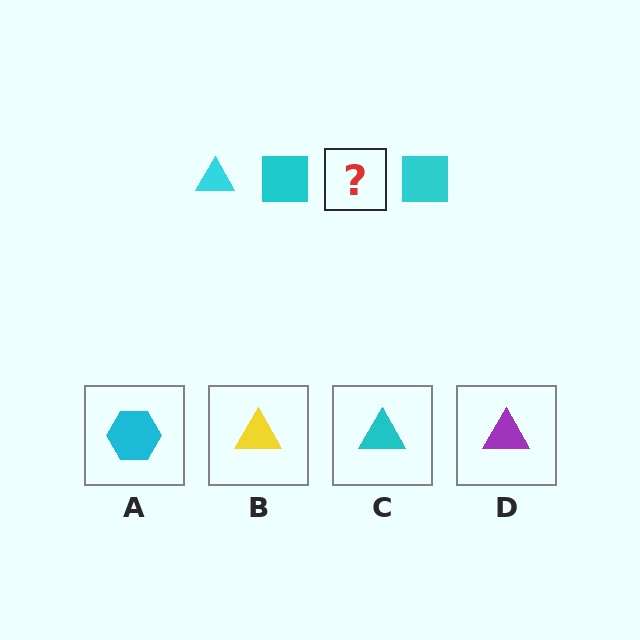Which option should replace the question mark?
Option C.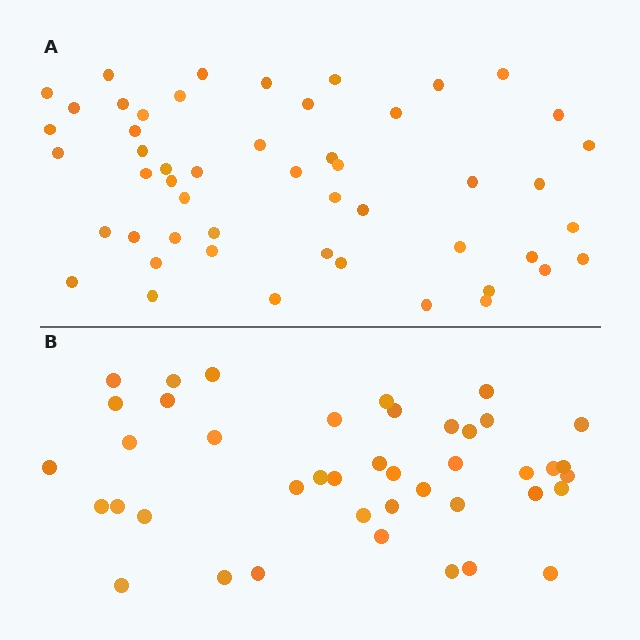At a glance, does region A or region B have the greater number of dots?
Region A (the top region) has more dots.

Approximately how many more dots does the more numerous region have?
Region A has roughly 8 or so more dots than region B.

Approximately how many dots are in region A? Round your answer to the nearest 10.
About 50 dots. (The exact count is 51, which rounds to 50.)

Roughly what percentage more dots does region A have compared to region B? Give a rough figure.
About 20% more.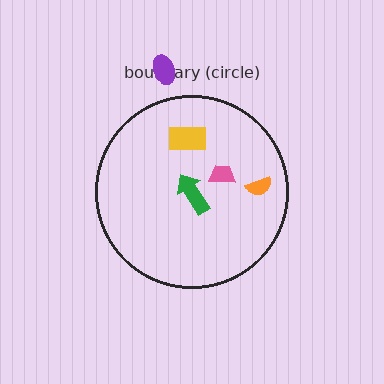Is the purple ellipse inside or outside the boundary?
Outside.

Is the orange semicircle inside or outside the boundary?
Inside.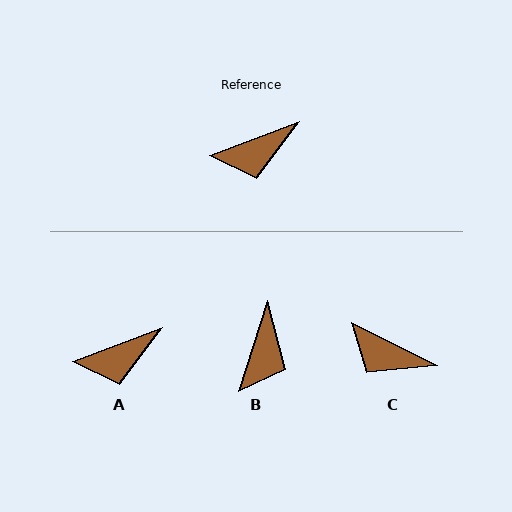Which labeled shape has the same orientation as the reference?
A.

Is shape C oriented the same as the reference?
No, it is off by about 47 degrees.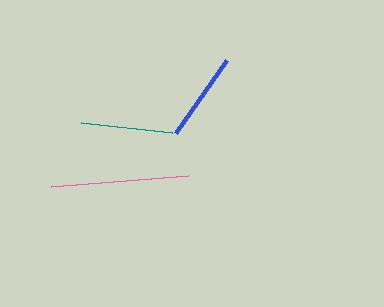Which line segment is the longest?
The pink line is the longest at approximately 138 pixels.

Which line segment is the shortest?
The blue line is the shortest at approximately 89 pixels.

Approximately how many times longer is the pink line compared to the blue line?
The pink line is approximately 1.6 times the length of the blue line.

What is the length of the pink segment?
The pink segment is approximately 138 pixels long.